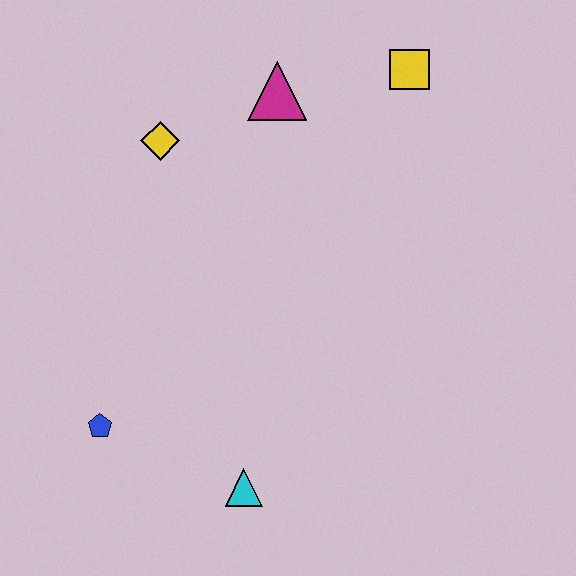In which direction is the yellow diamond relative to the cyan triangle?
The yellow diamond is above the cyan triangle.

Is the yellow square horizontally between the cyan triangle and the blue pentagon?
No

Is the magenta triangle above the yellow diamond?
Yes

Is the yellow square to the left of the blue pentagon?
No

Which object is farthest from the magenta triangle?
The cyan triangle is farthest from the magenta triangle.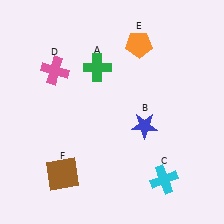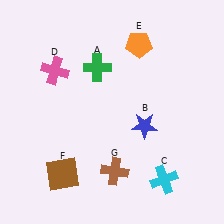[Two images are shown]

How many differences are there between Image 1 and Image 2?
There is 1 difference between the two images.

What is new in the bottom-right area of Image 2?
A brown cross (G) was added in the bottom-right area of Image 2.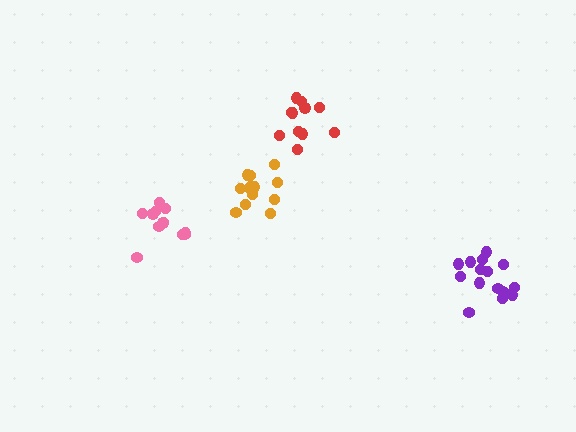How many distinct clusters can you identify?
There are 4 distinct clusters.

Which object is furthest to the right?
The purple cluster is rightmost.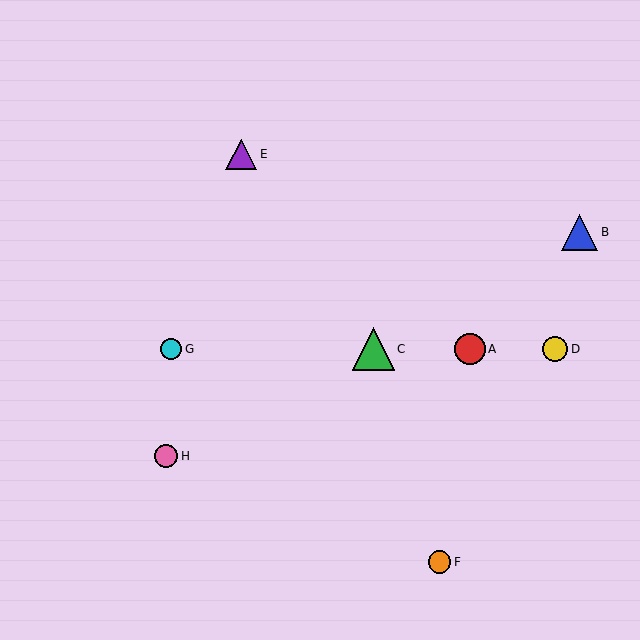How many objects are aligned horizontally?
4 objects (A, C, D, G) are aligned horizontally.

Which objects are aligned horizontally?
Objects A, C, D, G are aligned horizontally.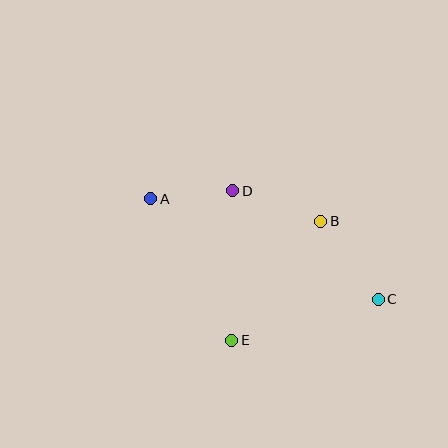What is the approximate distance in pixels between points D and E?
The distance between D and E is approximately 150 pixels.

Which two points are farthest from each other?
Points A and C are farthest from each other.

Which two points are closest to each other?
Points A and D are closest to each other.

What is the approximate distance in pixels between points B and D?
The distance between B and D is approximately 93 pixels.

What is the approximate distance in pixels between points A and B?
The distance between A and B is approximately 172 pixels.